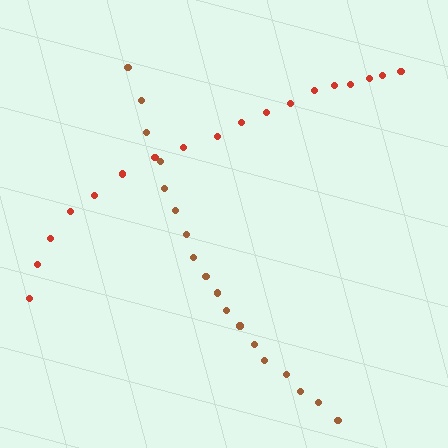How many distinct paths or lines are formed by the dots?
There are 2 distinct paths.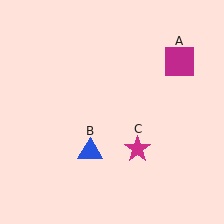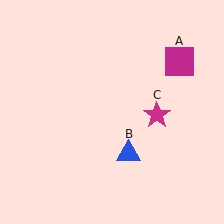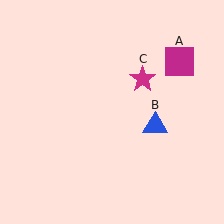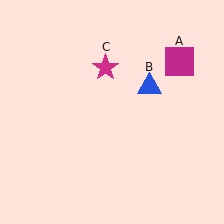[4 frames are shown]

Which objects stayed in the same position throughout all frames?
Magenta square (object A) remained stationary.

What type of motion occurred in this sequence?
The blue triangle (object B), magenta star (object C) rotated counterclockwise around the center of the scene.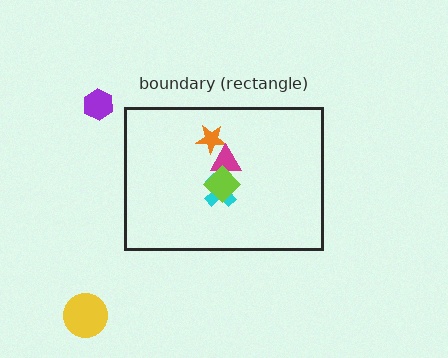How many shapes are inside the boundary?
4 inside, 2 outside.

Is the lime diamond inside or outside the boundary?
Inside.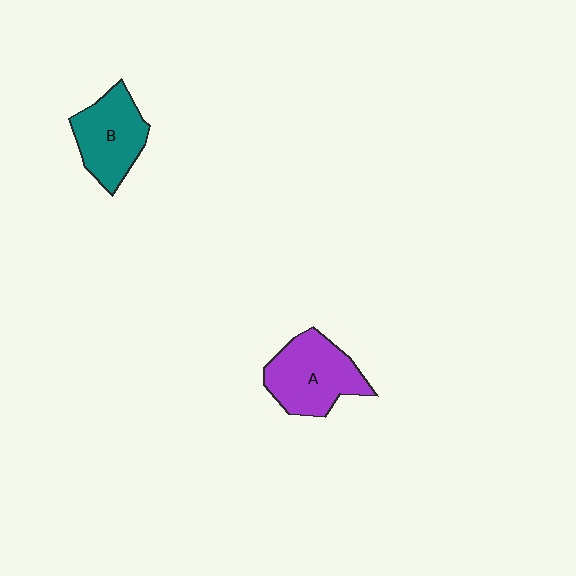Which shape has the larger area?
Shape A (purple).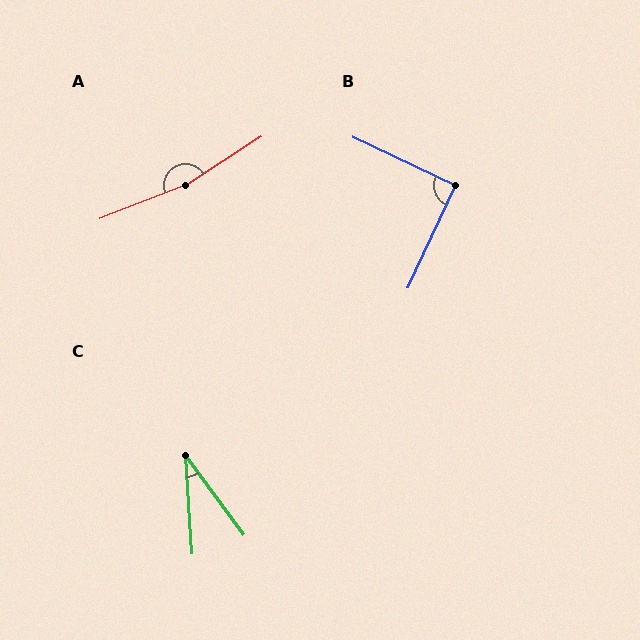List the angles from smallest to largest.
C (33°), B (91°), A (168°).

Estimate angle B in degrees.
Approximately 91 degrees.